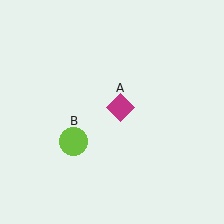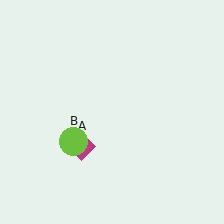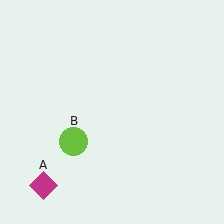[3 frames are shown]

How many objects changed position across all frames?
1 object changed position: magenta diamond (object A).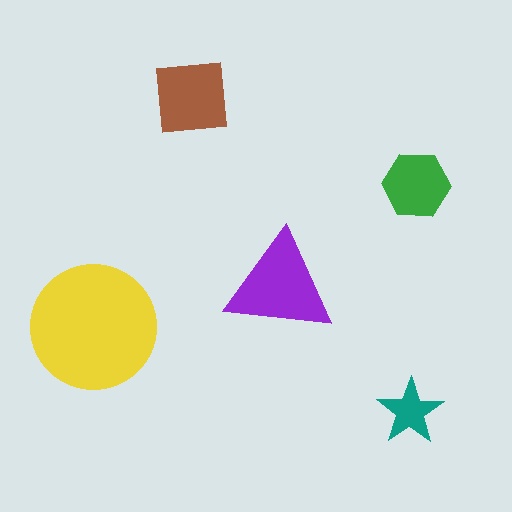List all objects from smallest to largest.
The teal star, the green hexagon, the brown square, the purple triangle, the yellow circle.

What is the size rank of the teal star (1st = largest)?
5th.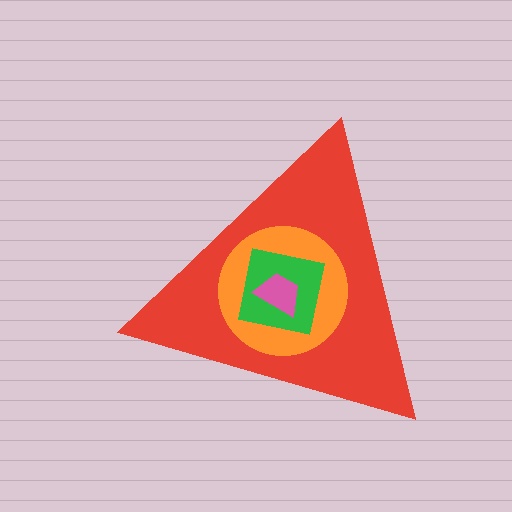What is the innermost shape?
The pink trapezoid.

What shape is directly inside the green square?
The pink trapezoid.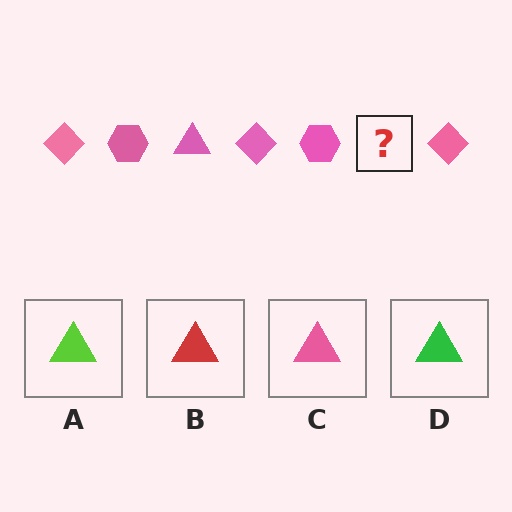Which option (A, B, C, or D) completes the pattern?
C.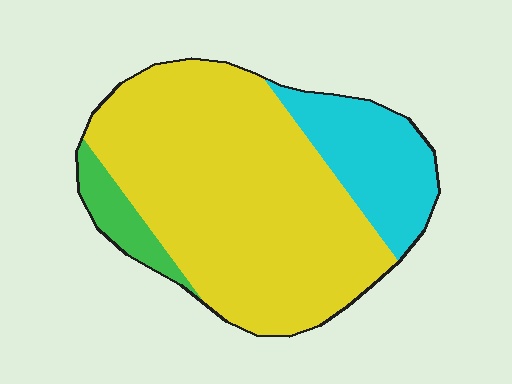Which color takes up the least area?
Green, at roughly 10%.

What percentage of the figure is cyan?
Cyan takes up between a sixth and a third of the figure.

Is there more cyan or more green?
Cyan.